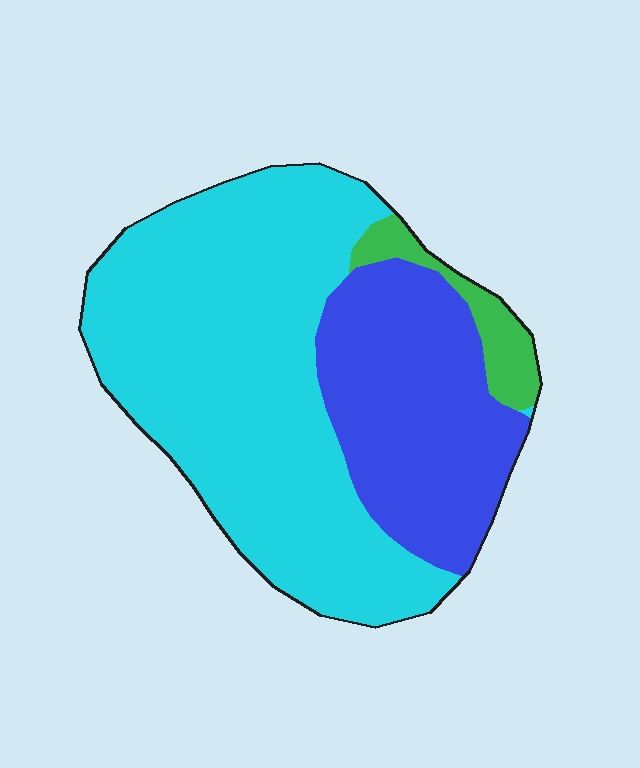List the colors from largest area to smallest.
From largest to smallest: cyan, blue, green.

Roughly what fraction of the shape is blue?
Blue covers around 30% of the shape.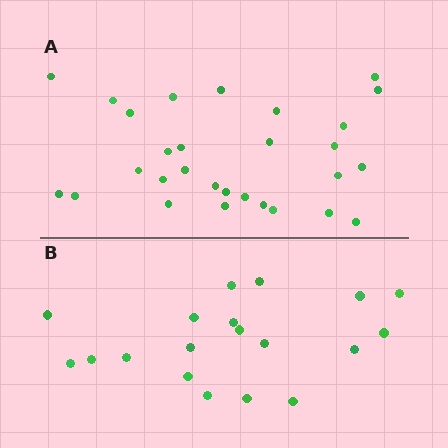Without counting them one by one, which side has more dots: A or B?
Region A (the top region) has more dots.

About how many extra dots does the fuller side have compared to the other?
Region A has roughly 10 or so more dots than region B.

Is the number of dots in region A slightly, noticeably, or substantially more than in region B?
Region A has substantially more. The ratio is roughly 1.5 to 1.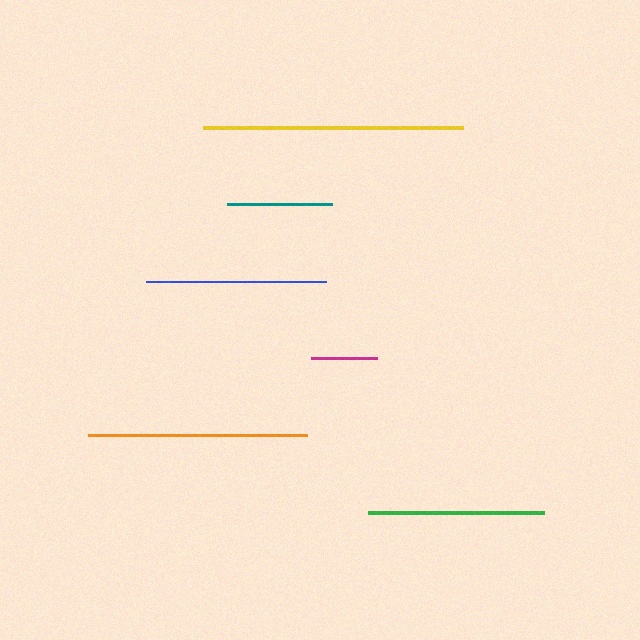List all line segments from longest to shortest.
From longest to shortest: yellow, orange, blue, green, teal, magenta.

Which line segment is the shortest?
The magenta line is the shortest at approximately 66 pixels.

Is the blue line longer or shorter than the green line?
The blue line is longer than the green line.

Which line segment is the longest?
The yellow line is the longest at approximately 260 pixels.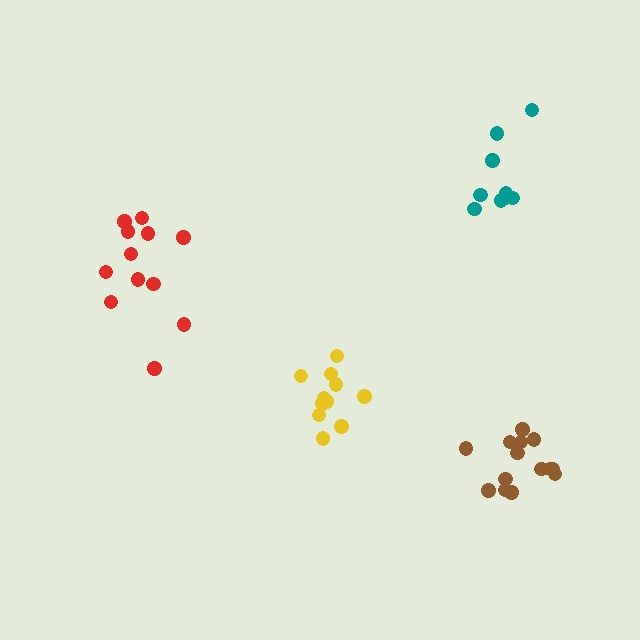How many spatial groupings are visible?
There are 4 spatial groupings.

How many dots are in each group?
Group 1: 10 dots, Group 2: 12 dots, Group 3: 14 dots, Group 4: 11 dots (47 total).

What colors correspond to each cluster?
The clusters are colored: teal, red, brown, yellow.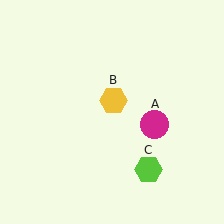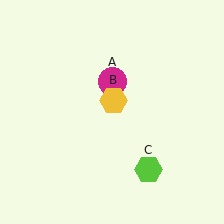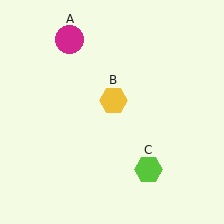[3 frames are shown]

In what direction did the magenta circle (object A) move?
The magenta circle (object A) moved up and to the left.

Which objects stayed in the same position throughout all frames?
Yellow hexagon (object B) and lime hexagon (object C) remained stationary.